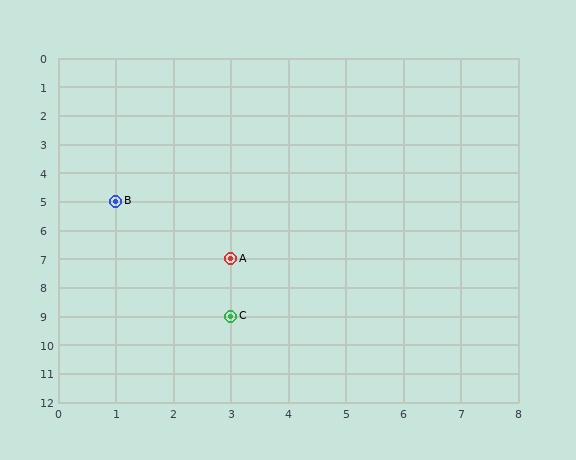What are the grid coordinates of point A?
Point A is at grid coordinates (3, 7).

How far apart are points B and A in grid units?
Points B and A are 2 columns and 2 rows apart (about 2.8 grid units diagonally).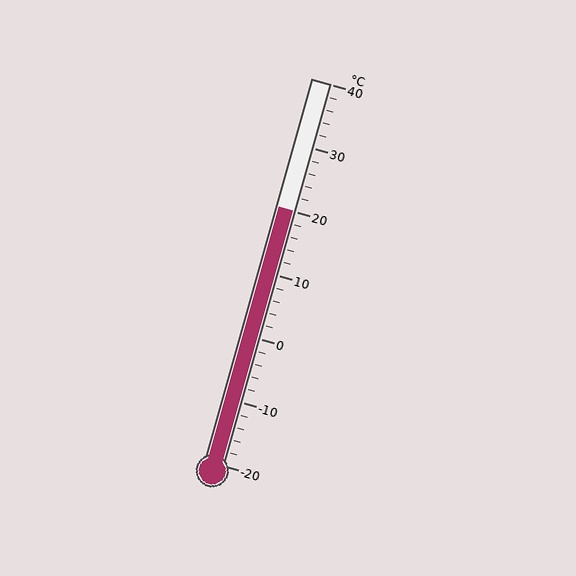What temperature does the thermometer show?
The thermometer shows approximately 20°C.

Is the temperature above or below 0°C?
The temperature is above 0°C.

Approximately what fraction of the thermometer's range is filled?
The thermometer is filled to approximately 65% of its range.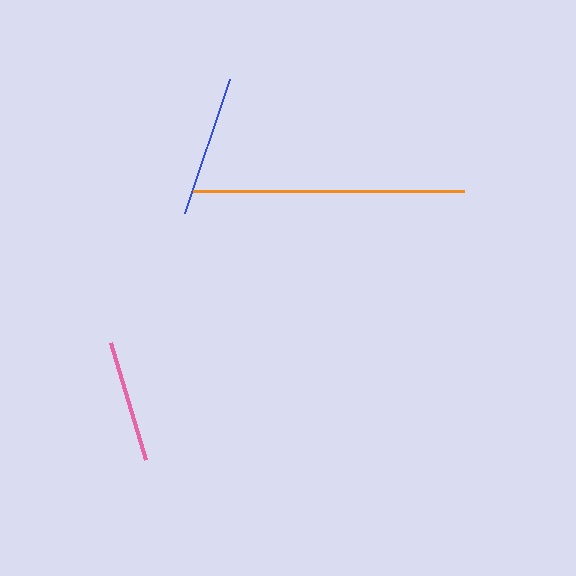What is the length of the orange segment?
The orange segment is approximately 270 pixels long.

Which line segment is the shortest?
The pink line is the shortest at approximately 122 pixels.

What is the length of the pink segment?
The pink segment is approximately 122 pixels long.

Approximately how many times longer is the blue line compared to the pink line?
The blue line is approximately 1.2 times the length of the pink line.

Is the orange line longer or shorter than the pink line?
The orange line is longer than the pink line.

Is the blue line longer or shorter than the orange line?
The orange line is longer than the blue line.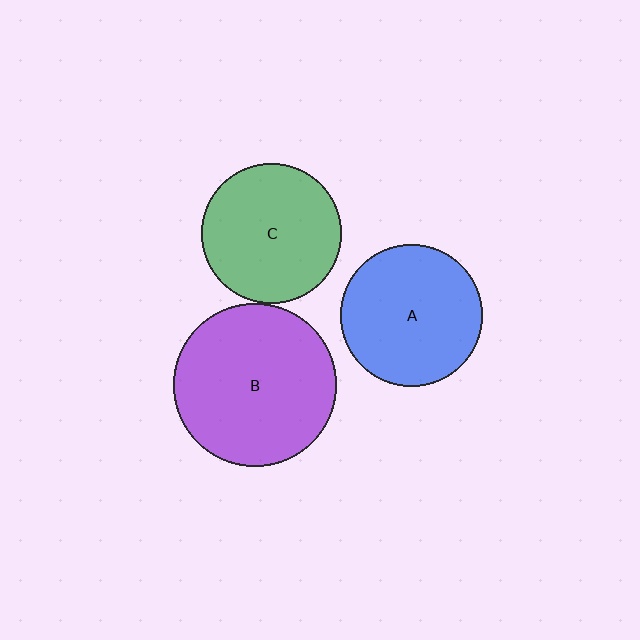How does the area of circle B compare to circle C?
Approximately 1.4 times.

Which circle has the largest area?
Circle B (purple).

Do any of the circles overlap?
No, none of the circles overlap.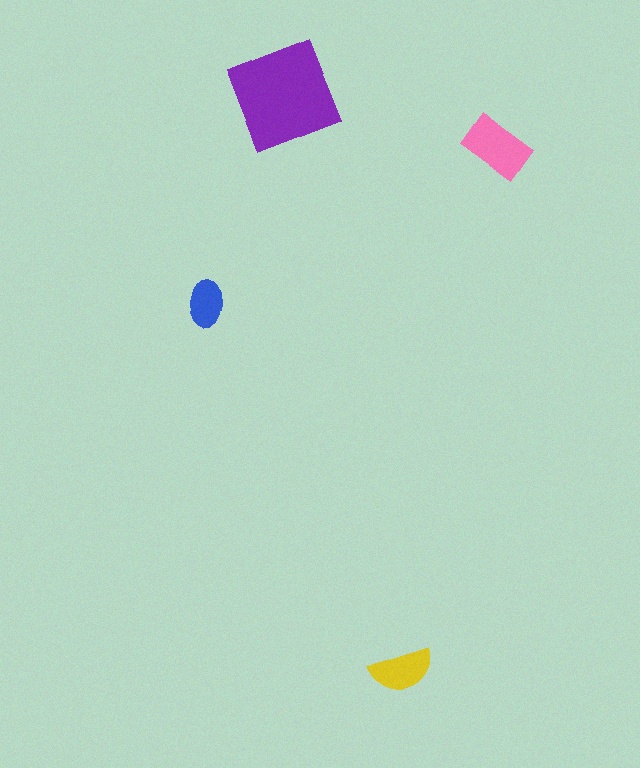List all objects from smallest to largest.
The blue ellipse, the yellow semicircle, the pink rectangle, the purple diamond.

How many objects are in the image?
There are 4 objects in the image.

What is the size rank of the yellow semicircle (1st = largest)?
3rd.